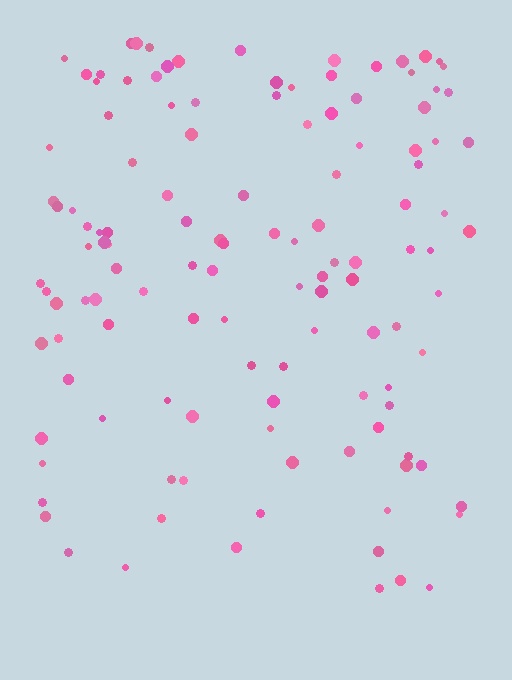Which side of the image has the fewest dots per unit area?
The bottom.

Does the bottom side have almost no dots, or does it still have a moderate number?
Still a moderate number, just noticeably fewer than the top.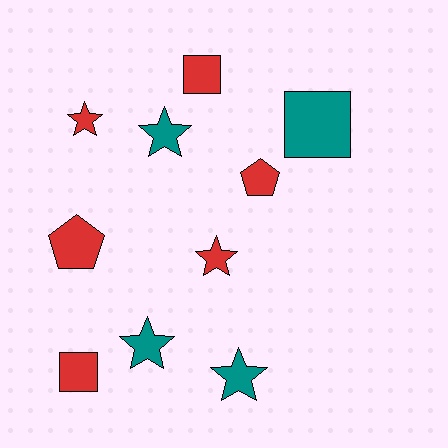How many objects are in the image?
There are 10 objects.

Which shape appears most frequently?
Star, with 5 objects.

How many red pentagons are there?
There are 2 red pentagons.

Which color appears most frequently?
Red, with 6 objects.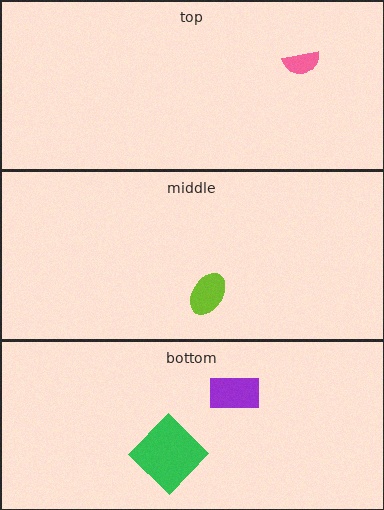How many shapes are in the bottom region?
2.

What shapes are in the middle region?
The lime ellipse.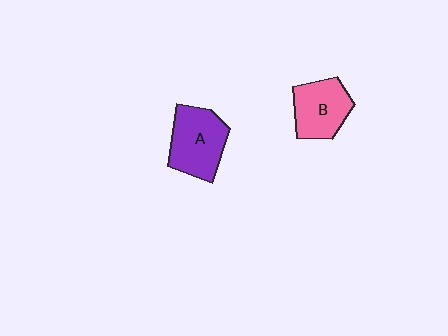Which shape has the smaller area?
Shape B (pink).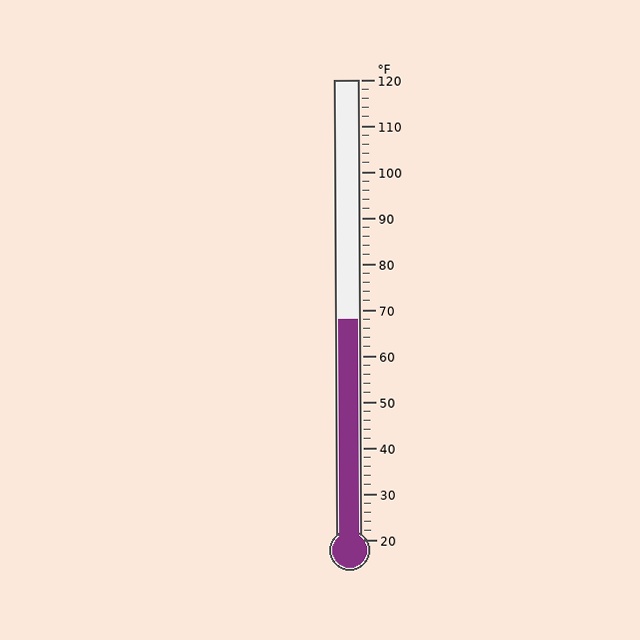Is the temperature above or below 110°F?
The temperature is below 110°F.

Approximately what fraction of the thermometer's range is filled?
The thermometer is filled to approximately 50% of its range.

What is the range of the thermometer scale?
The thermometer scale ranges from 20°F to 120°F.